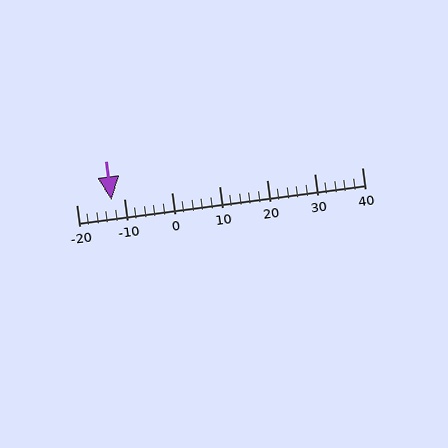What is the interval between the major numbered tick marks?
The major tick marks are spaced 10 units apart.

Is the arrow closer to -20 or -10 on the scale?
The arrow is closer to -10.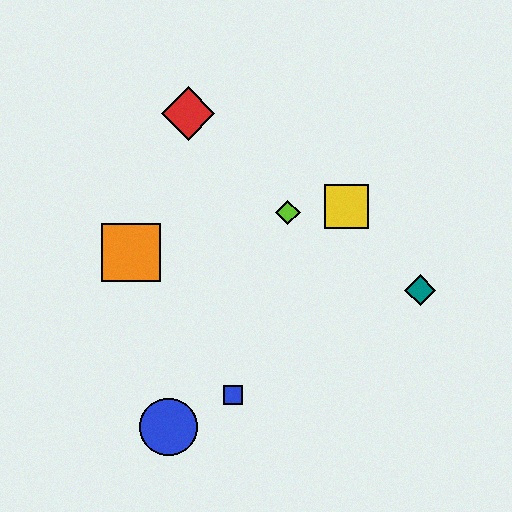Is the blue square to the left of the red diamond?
No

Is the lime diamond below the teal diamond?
No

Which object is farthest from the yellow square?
The blue circle is farthest from the yellow square.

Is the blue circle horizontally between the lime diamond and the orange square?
Yes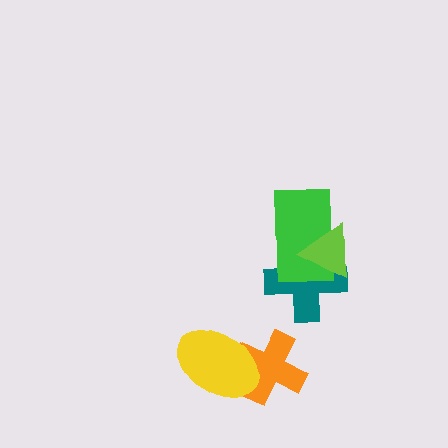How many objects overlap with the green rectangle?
2 objects overlap with the green rectangle.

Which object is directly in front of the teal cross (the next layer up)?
The green rectangle is directly in front of the teal cross.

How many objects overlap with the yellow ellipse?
1 object overlaps with the yellow ellipse.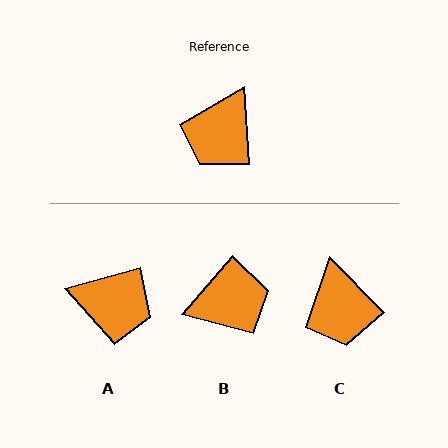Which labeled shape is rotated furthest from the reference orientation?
B, about 135 degrees away.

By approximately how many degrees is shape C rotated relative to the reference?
Approximately 41 degrees counter-clockwise.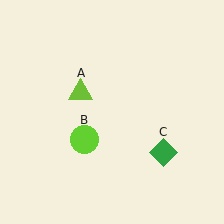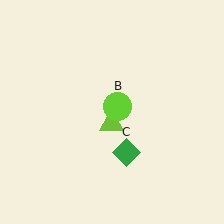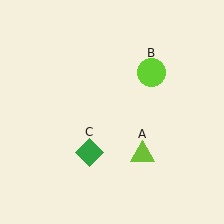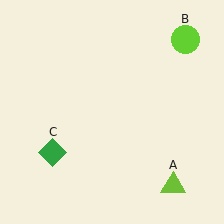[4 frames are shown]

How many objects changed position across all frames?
3 objects changed position: lime triangle (object A), lime circle (object B), green diamond (object C).